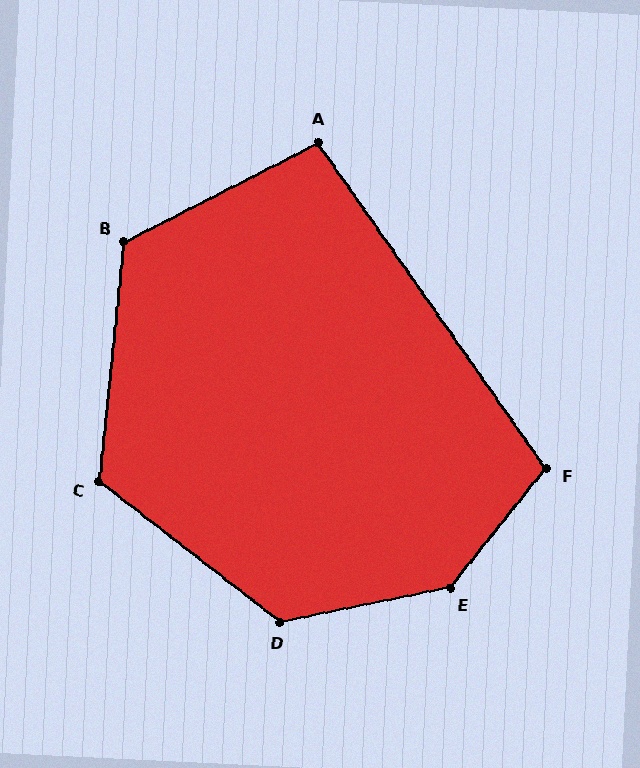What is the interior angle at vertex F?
Approximately 106 degrees (obtuse).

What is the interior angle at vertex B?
Approximately 123 degrees (obtuse).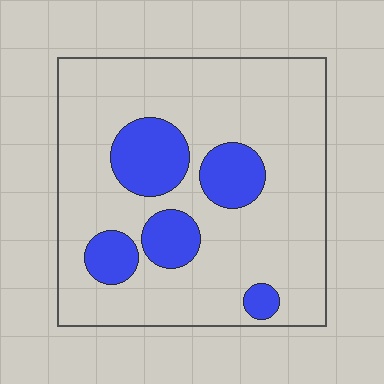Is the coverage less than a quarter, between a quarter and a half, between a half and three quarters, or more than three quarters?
Less than a quarter.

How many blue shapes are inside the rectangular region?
5.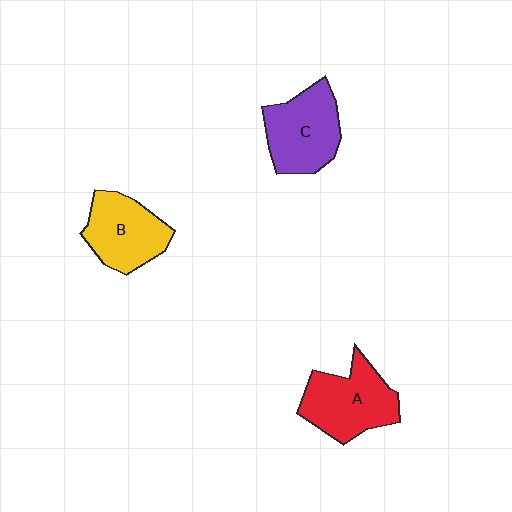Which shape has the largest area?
Shape A (red).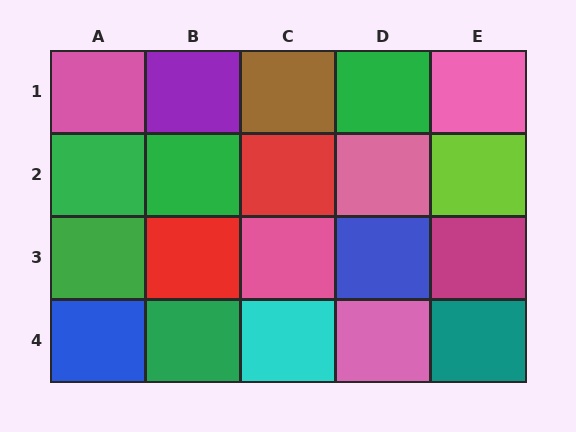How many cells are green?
5 cells are green.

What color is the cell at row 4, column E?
Teal.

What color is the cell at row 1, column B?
Purple.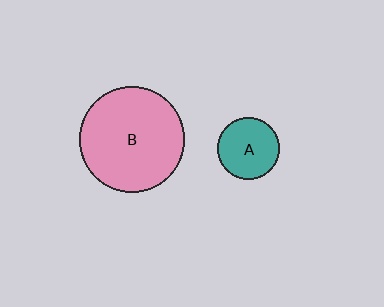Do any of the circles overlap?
No, none of the circles overlap.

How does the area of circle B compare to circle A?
Approximately 2.9 times.